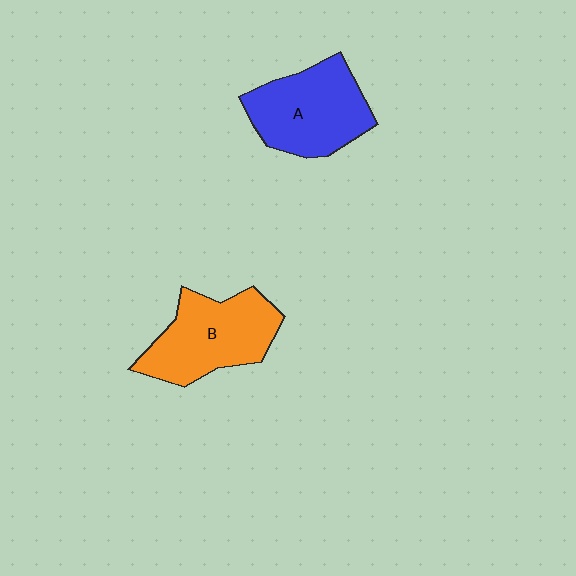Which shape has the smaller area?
Shape A (blue).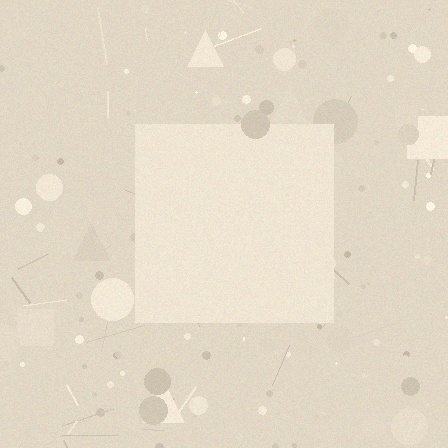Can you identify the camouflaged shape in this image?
The camouflaged shape is a square.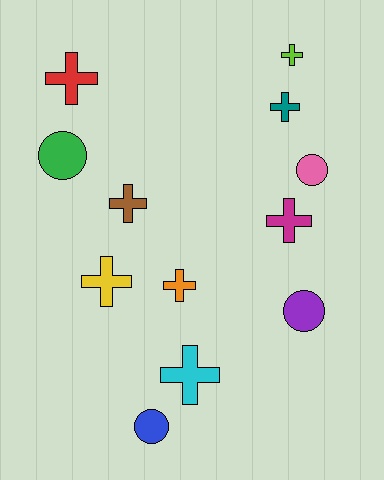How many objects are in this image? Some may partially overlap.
There are 12 objects.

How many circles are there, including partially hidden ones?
There are 4 circles.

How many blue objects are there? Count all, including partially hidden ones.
There is 1 blue object.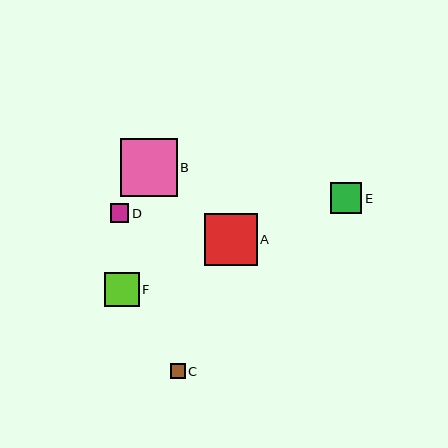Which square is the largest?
Square B is the largest with a size of approximately 57 pixels.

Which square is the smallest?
Square C is the smallest with a size of approximately 15 pixels.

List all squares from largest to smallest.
From largest to smallest: B, A, F, E, D, C.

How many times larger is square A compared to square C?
Square A is approximately 3.5 times the size of square C.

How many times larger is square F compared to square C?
Square F is approximately 2.3 times the size of square C.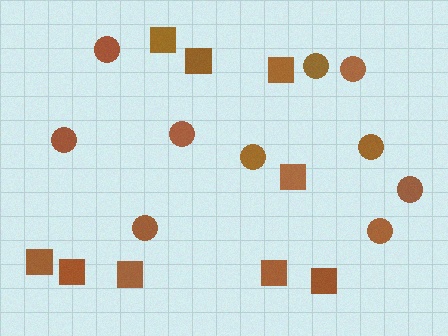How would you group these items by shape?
There are 2 groups: one group of circles (10) and one group of squares (9).